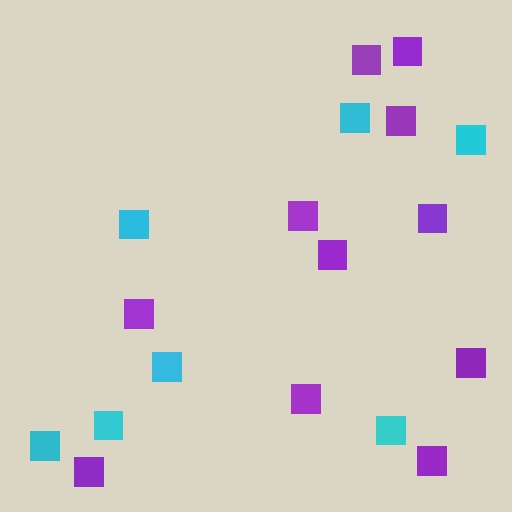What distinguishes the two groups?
There are 2 groups: one group of cyan squares (7) and one group of purple squares (11).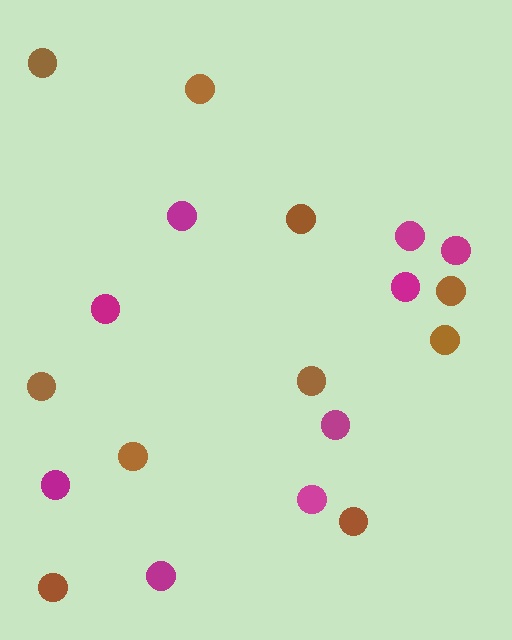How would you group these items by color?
There are 2 groups: one group of brown circles (10) and one group of magenta circles (9).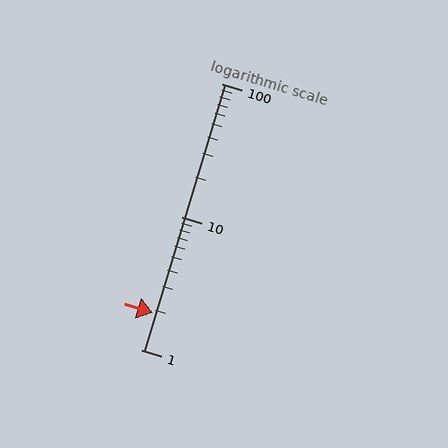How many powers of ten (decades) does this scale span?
The scale spans 2 decades, from 1 to 100.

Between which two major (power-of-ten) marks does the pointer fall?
The pointer is between 1 and 10.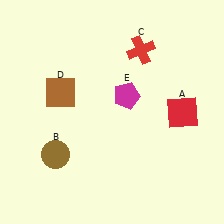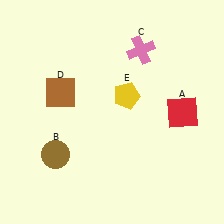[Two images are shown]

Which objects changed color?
C changed from red to pink. E changed from magenta to yellow.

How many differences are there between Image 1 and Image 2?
There are 2 differences between the two images.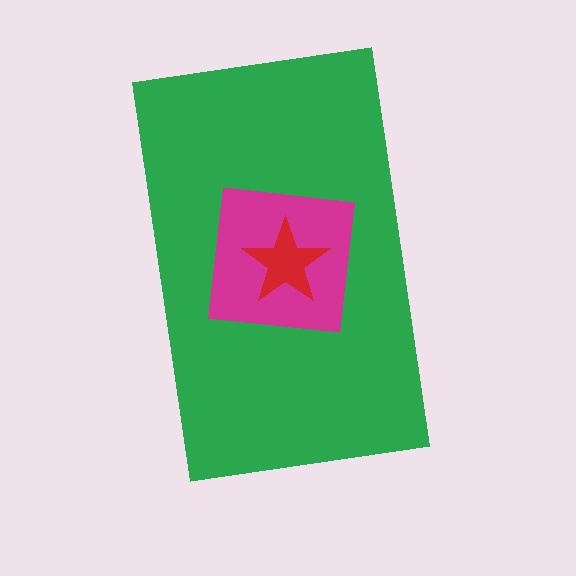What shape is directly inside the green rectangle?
The magenta square.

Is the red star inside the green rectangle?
Yes.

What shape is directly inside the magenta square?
The red star.